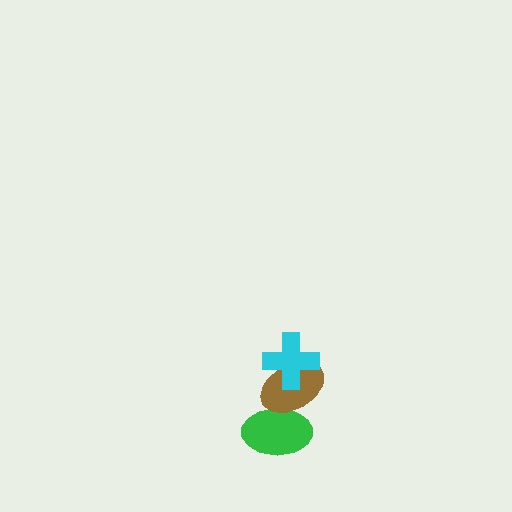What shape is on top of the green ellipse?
The brown ellipse is on top of the green ellipse.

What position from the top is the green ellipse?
The green ellipse is 3rd from the top.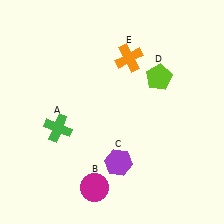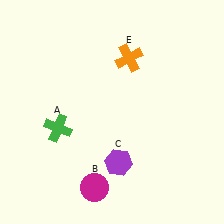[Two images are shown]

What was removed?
The lime pentagon (D) was removed in Image 2.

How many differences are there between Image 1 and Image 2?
There is 1 difference between the two images.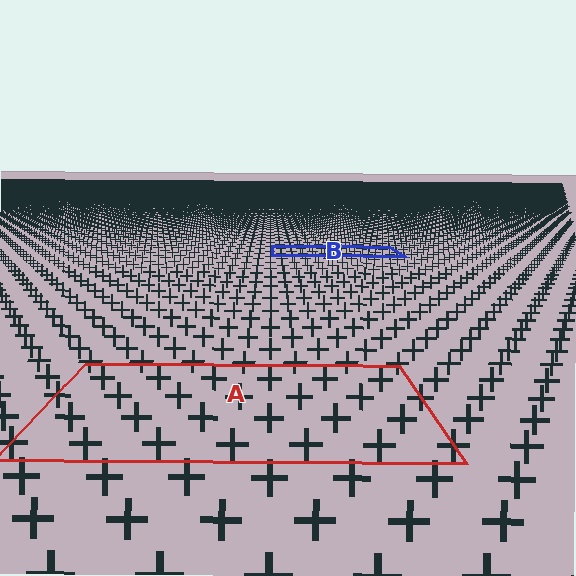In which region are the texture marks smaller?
The texture marks are smaller in region B, because it is farther away.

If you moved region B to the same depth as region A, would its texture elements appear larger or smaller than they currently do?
They would appear larger. At a closer depth, the same texture elements are projected at a bigger on-screen size.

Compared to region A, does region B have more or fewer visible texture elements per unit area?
Region B has more texture elements per unit area — they are packed more densely because it is farther away.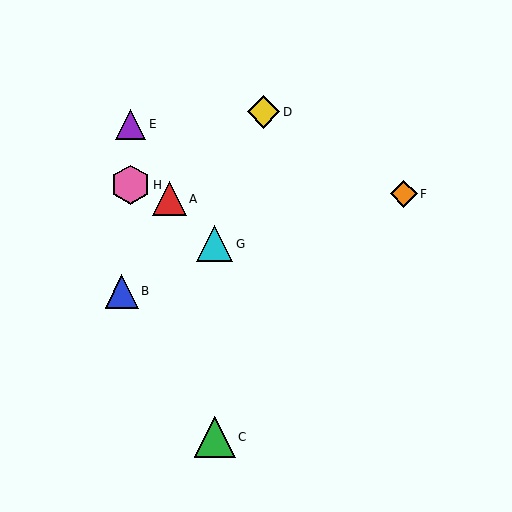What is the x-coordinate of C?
Object C is at x≈215.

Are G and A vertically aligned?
No, G is at x≈215 and A is at x≈169.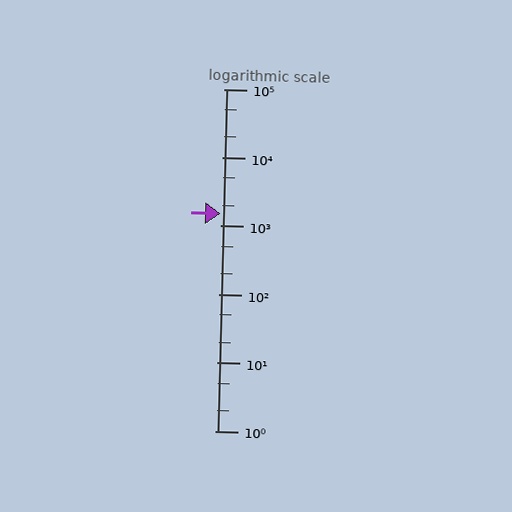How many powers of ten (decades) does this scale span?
The scale spans 5 decades, from 1 to 100000.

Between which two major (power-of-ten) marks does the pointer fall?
The pointer is between 1000 and 10000.